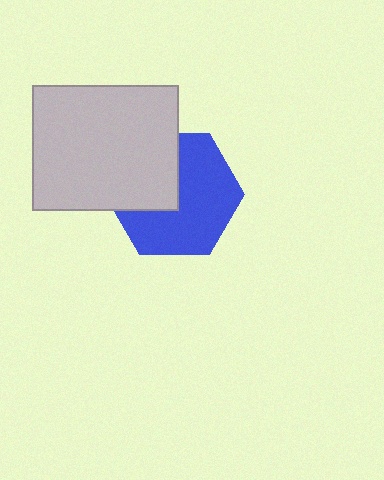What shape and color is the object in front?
The object in front is a light gray rectangle.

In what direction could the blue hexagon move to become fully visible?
The blue hexagon could move toward the lower-right. That would shift it out from behind the light gray rectangle entirely.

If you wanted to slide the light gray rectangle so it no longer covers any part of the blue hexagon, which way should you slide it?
Slide it toward the upper-left — that is the most direct way to separate the two shapes.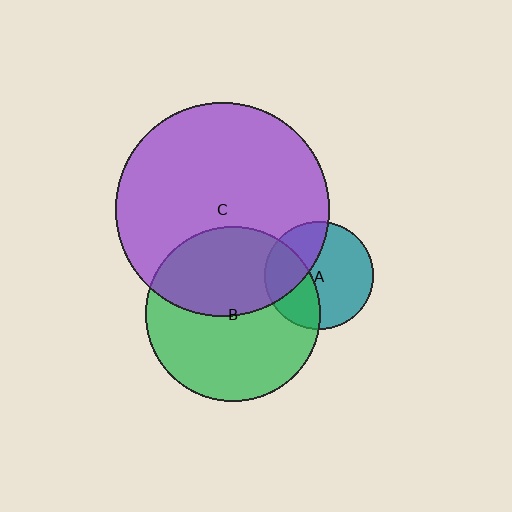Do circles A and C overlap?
Yes.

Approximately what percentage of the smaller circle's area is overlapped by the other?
Approximately 35%.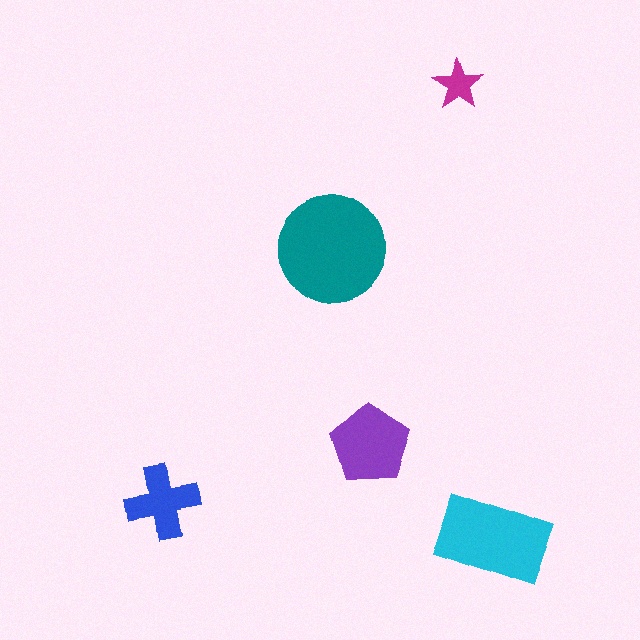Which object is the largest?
The teal circle.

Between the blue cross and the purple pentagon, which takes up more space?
The purple pentagon.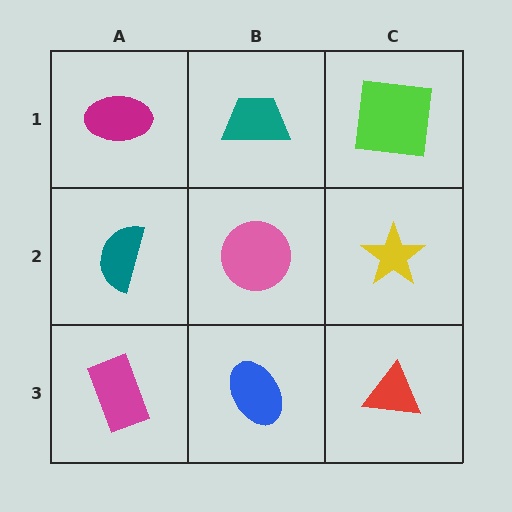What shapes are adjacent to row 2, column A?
A magenta ellipse (row 1, column A), a magenta rectangle (row 3, column A), a pink circle (row 2, column B).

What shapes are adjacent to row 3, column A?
A teal semicircle (row 2, column A), a blue ellipse (row 3, column B).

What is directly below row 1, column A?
A teal semicircle.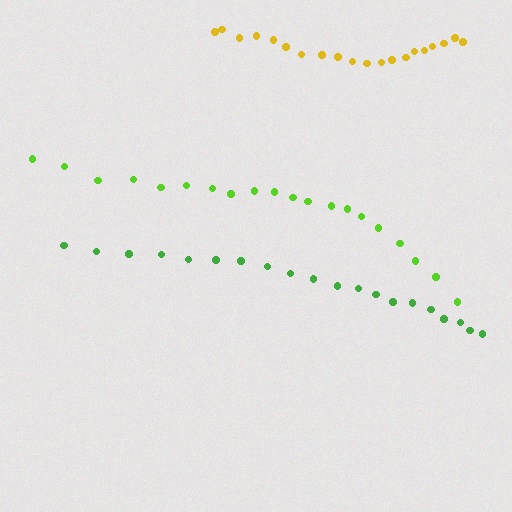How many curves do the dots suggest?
There are 3 distinct paths.